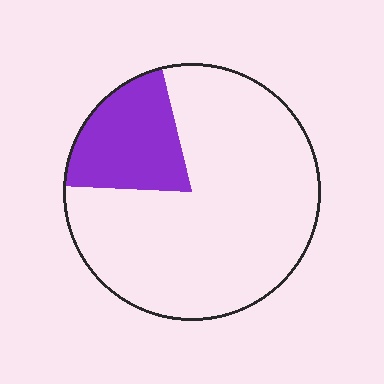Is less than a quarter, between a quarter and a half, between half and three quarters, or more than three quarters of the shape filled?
Less than a quarter.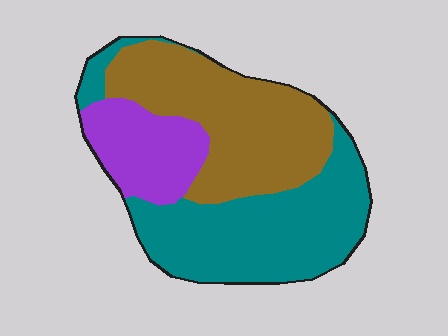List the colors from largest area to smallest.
From largest to smallest: teal, brown, purple.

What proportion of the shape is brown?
Brown covers around 40% of the shape.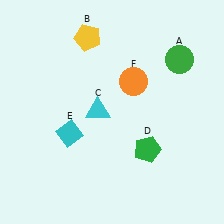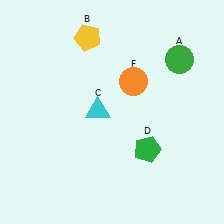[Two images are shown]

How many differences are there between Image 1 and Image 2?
There is 1 difference between the two images.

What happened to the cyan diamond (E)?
The cyan diamond (E) was removed in Image 2. It was in the bottom-left area of Image 1.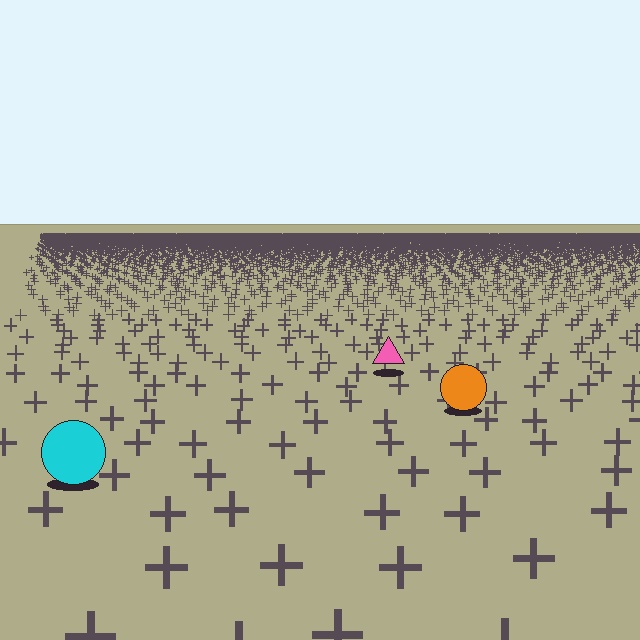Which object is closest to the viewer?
The cyan circle is closest. The texture marks near it are larger and more spread out.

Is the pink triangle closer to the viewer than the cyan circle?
No. The cyan circle is closer — you can tell from the texture gradient: the ground texture is coarser near it.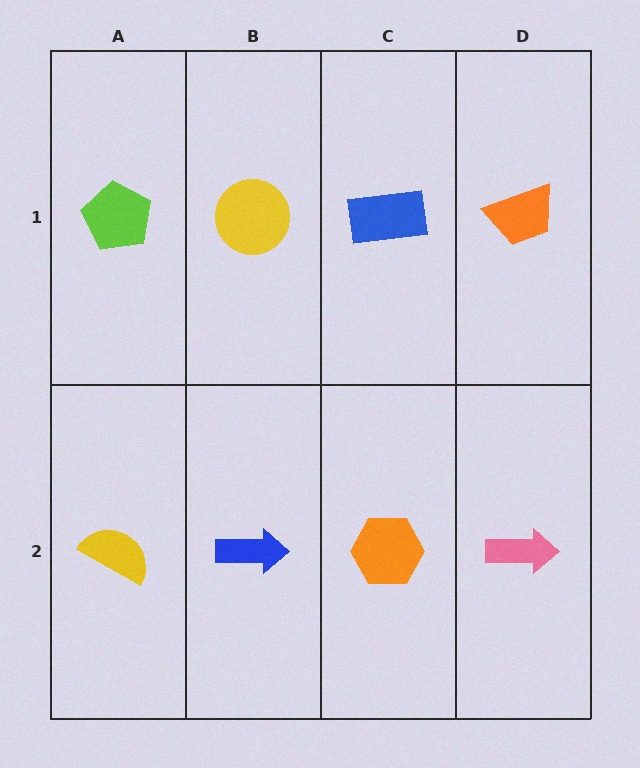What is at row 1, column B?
A yellow circle.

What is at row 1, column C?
A blue rectangle.